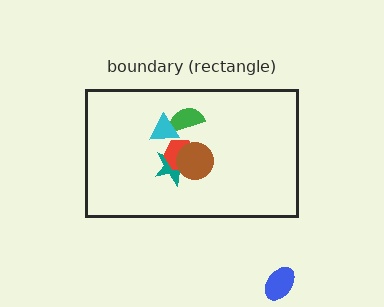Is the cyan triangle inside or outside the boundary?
Inside.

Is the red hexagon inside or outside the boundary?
Inside.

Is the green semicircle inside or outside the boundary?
Inside.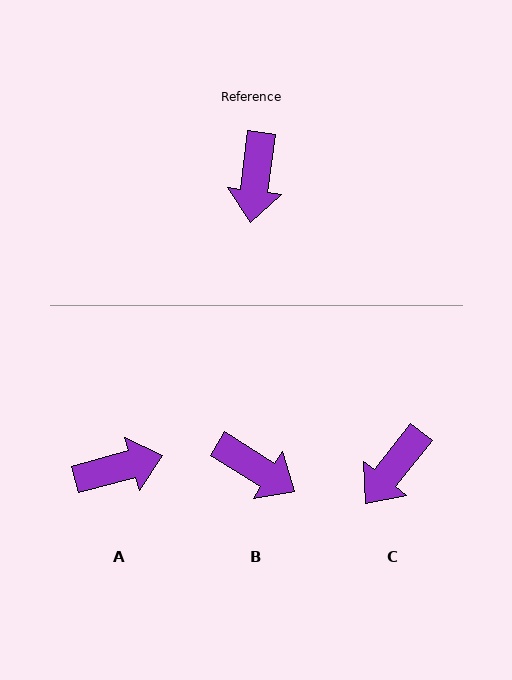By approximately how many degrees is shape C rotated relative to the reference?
Approximately 31 degrees clockwise.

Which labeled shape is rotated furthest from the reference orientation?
A, about 112 degrees away.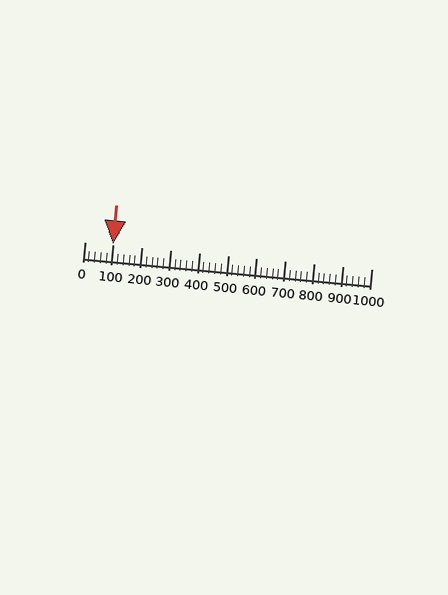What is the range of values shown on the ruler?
The ruler shows values from 0 to 1000.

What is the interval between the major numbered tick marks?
The major tick marks are spaced 100 units apart.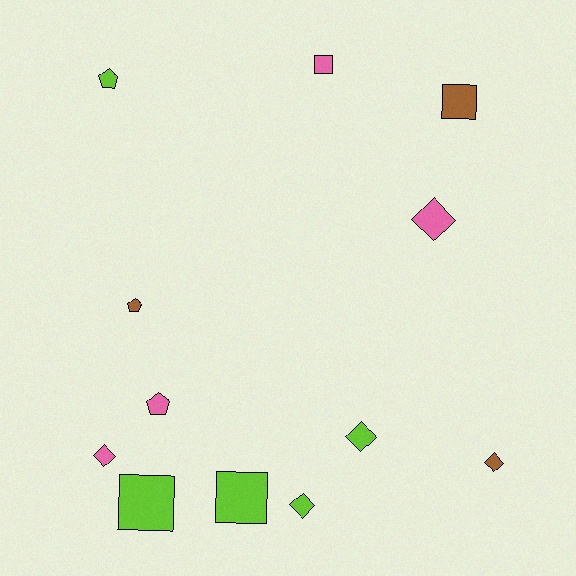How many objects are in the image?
There are 12 objects.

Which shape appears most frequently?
Diamond, with 5 objects.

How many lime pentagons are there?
There is 1 lime pentagon.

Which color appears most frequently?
Lime, with 5 objects.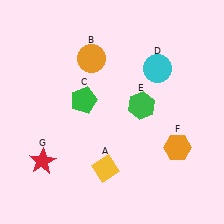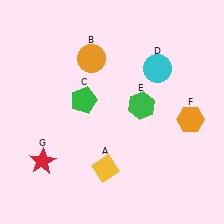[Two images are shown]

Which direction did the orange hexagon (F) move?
The orange hexagon (F) moved up.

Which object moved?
The orange hexagon (F) moved up.